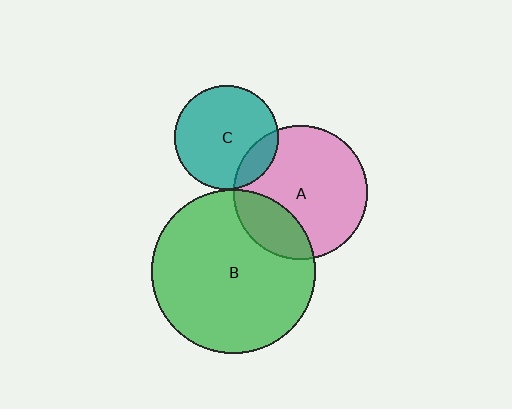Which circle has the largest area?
Circle B (green).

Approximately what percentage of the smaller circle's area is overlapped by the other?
Approximately 25%.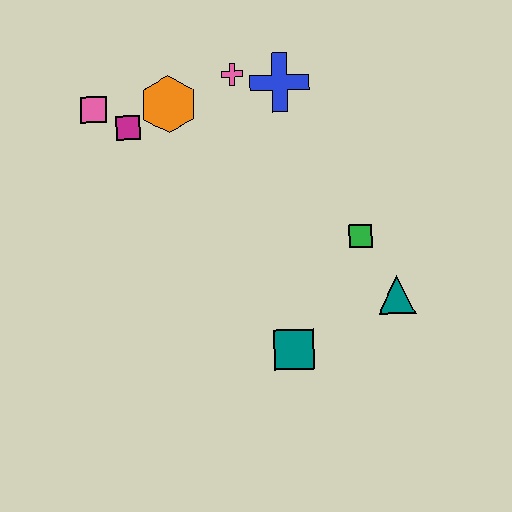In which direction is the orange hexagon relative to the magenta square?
The orange hexagon is to the right of the magenta square.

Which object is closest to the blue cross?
The pink cross is closest to the blue cross.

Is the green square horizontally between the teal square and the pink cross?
No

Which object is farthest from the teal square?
The pink square is farthest from the teal square.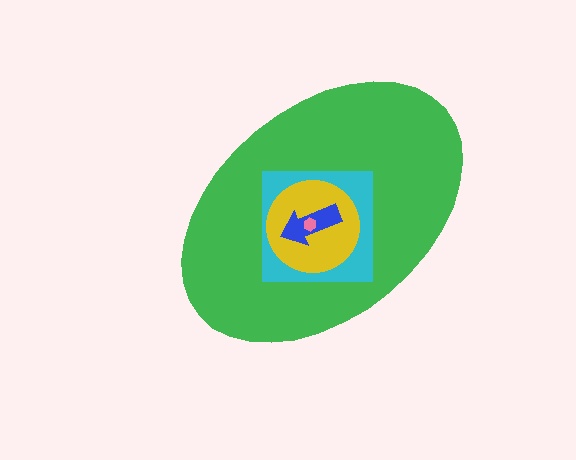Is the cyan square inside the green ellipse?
Yes.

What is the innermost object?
The pink hexagon.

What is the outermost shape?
The green ellipse.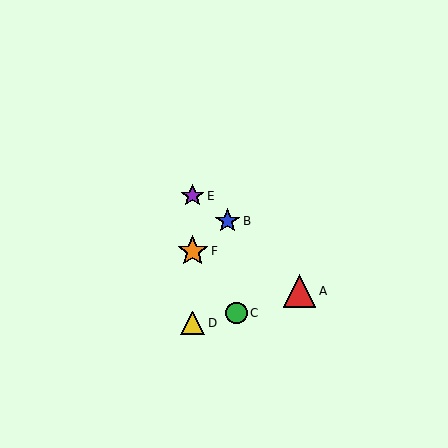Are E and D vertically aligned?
Yes, both are at x≈193.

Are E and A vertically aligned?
No, E is at x≈193 and A is at x≈299.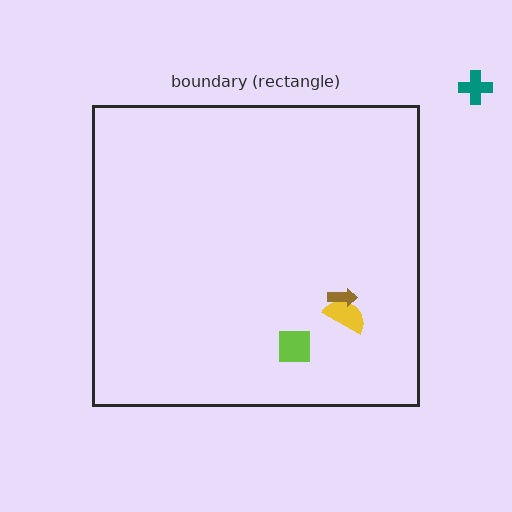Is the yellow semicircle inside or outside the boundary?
Inside.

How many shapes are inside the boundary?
3 inside, 1 outside.